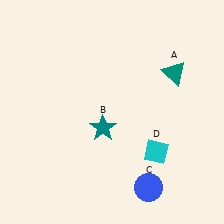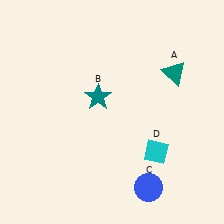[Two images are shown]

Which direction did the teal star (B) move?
The teal star (B) moved up.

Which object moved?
The teal star (B) moved up.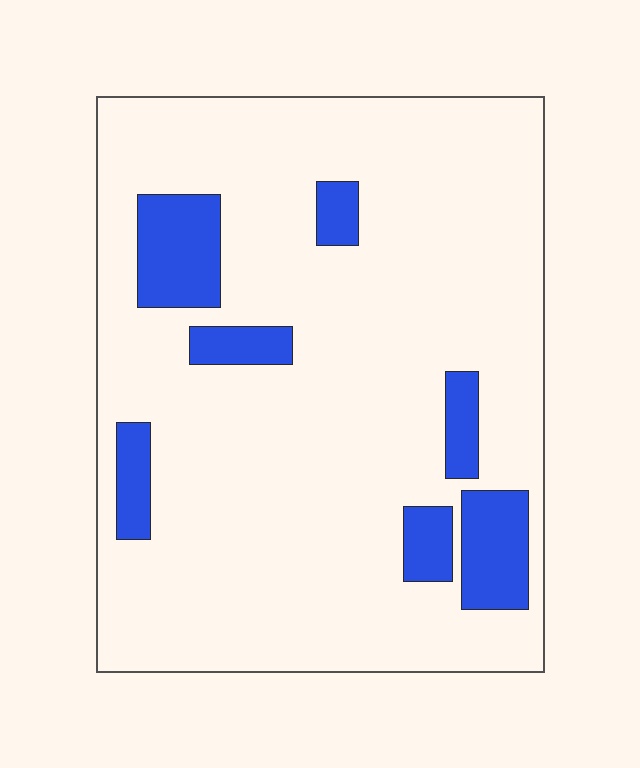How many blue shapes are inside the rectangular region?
7.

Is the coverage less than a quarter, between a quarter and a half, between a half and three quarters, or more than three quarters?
Less than a quarter.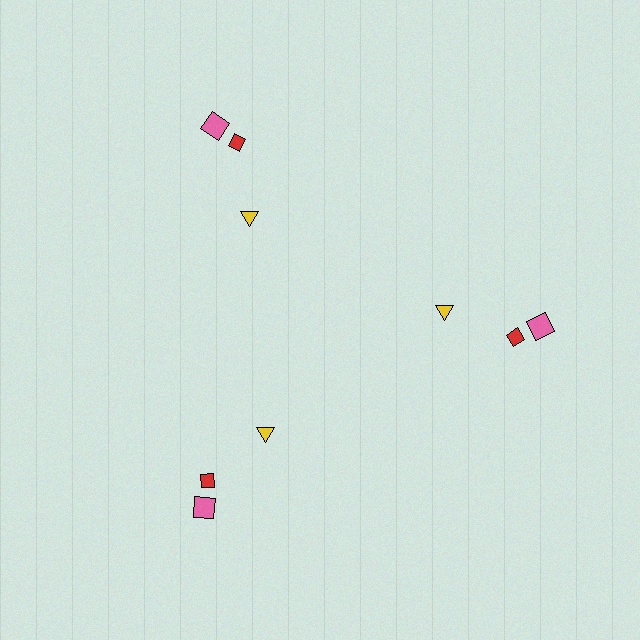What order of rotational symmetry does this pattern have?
This pattern has 3-fold rotational symmetry.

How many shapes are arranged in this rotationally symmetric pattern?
There are 9 shapes, arranged in 3 groups of 3.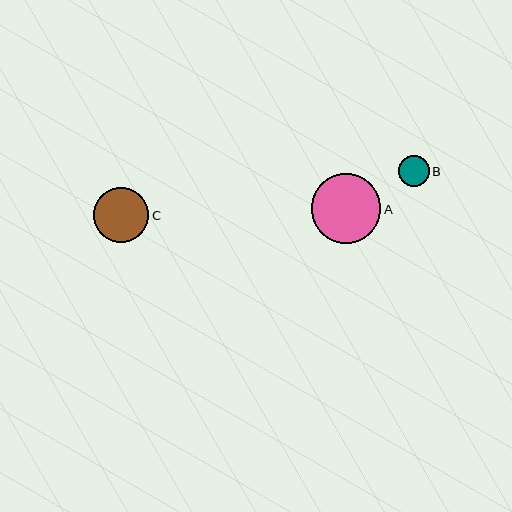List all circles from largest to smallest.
From largest to smallest: A, C, B.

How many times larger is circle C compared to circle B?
Circle C is approximately 1.8 times the size of circle B.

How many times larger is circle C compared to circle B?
Circle C is approximately 1.8 times the size of circle B.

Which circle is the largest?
Circle A is the largest with a size of approximately 70 pixels.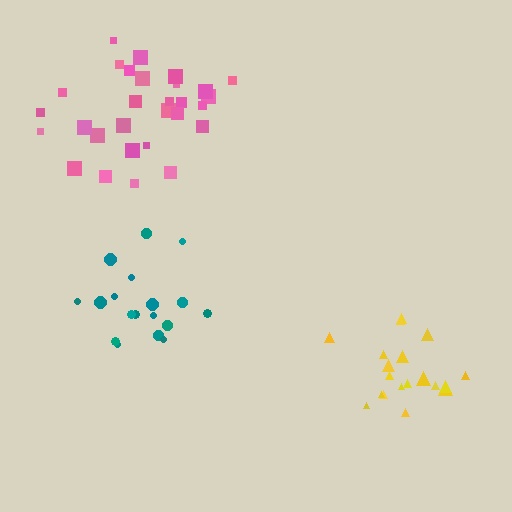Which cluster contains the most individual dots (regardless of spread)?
Pink (30).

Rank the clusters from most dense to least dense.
teal, yellow, pink.